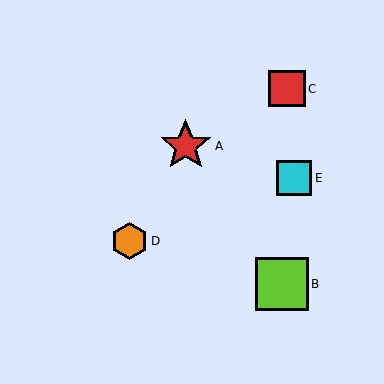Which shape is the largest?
The lime square (labeled B) is the largest.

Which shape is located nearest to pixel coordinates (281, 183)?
The cyan square (labeled E) at (294, 178) is nearest to that location.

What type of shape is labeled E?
Shape E is a cyan square.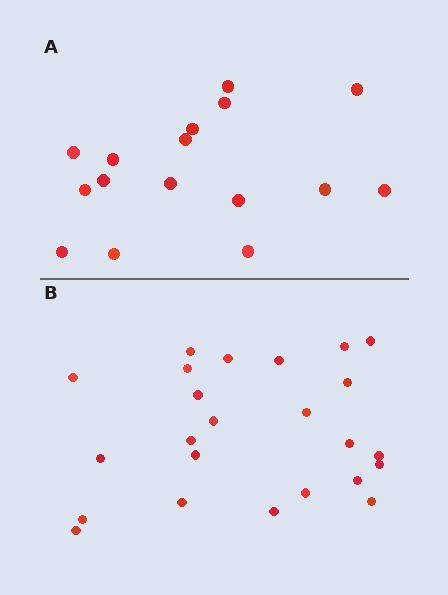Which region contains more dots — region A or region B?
Region B (the bottom region) has more dots.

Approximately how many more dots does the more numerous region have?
Region B has roughly 8 or so more dots than region A.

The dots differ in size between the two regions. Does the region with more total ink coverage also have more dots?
No. Region A has more total ink coverage because its dots are larger, but region B actually contains more individual dots. Total area can be misleading — the number of items is what matters here.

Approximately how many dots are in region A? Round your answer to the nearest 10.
About 20 dots. (The exact count is 16, which rounds to 20.)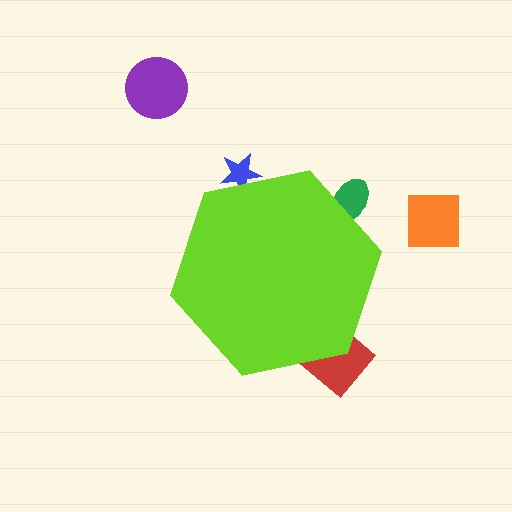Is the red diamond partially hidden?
Yes, the red diamond is partially hidden behind the lime hexagon.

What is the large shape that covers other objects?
A lime hexagon.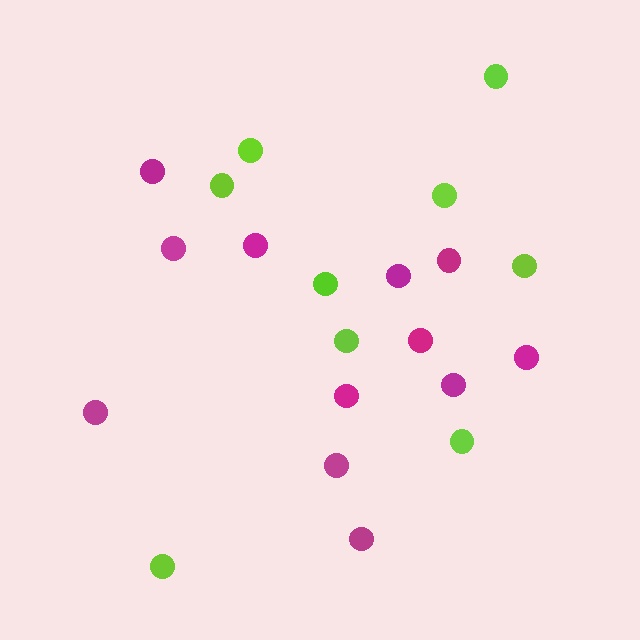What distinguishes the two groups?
There are 2 groups: one group of magenta circles (12) and one group of lime circles (9).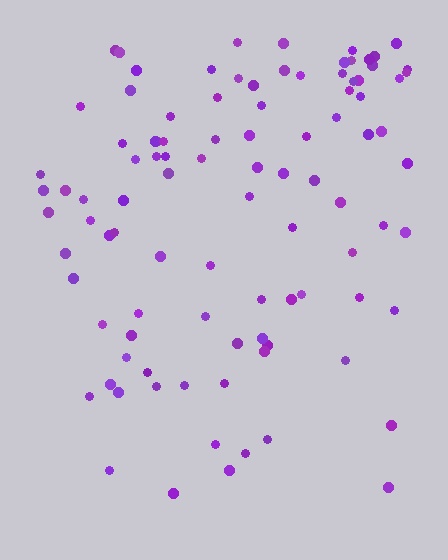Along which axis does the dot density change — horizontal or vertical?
Vertical.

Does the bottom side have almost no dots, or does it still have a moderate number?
Still a moderate number, just noticeably fewer than the top.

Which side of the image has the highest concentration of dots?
The top.